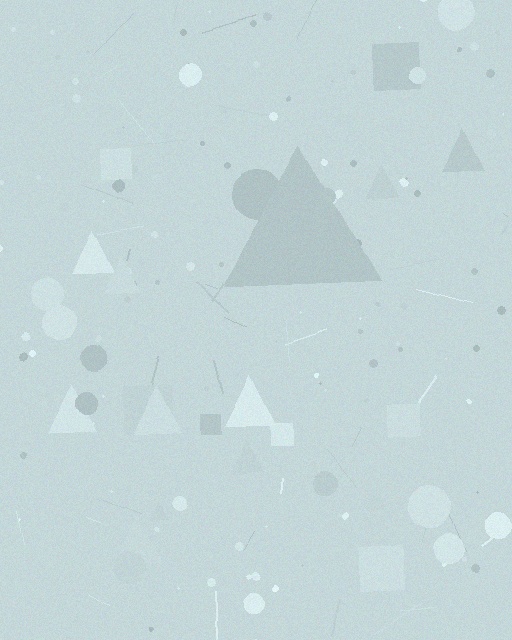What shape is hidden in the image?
A triangle is hidden in the image.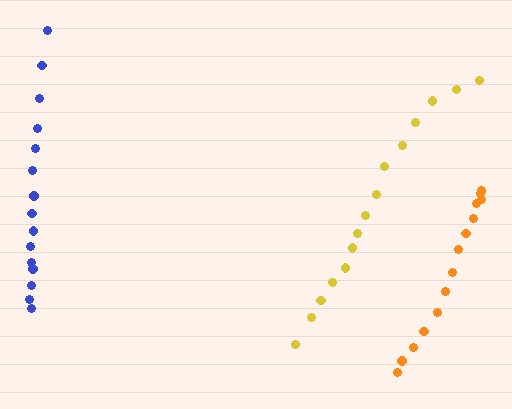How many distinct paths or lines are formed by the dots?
There are 3 distinct paths.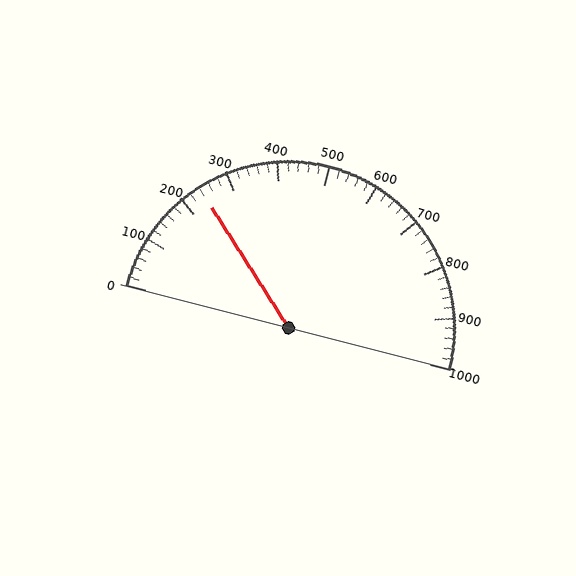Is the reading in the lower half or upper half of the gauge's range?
The reading is in the lower half of the range (0 to 1000).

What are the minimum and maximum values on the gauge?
The gauge ranges from 0 to 1000.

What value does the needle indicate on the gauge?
The needle indicates approximately 240.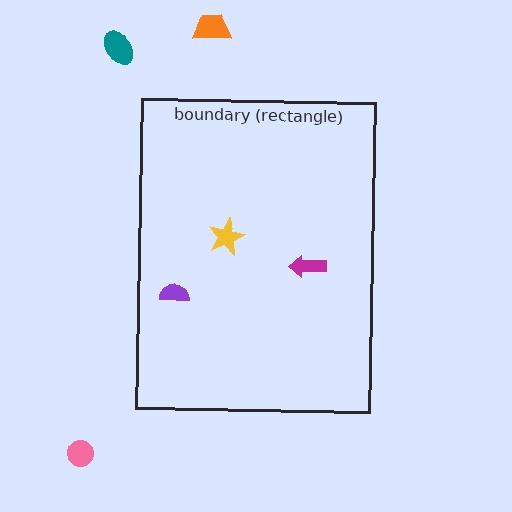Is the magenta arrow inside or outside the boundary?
Inside.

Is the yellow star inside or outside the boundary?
Inside.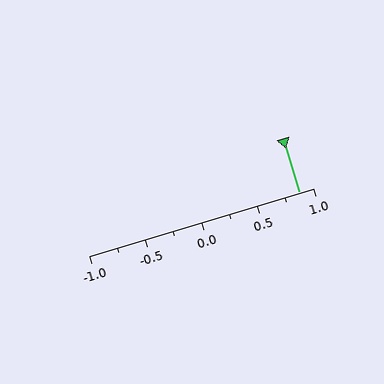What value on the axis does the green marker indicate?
The marker indicates approximately 0.88.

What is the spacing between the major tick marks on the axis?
The major ticks are spaced 0.5 apart.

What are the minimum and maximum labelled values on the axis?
The axis runs from -1.0 to 1.0.